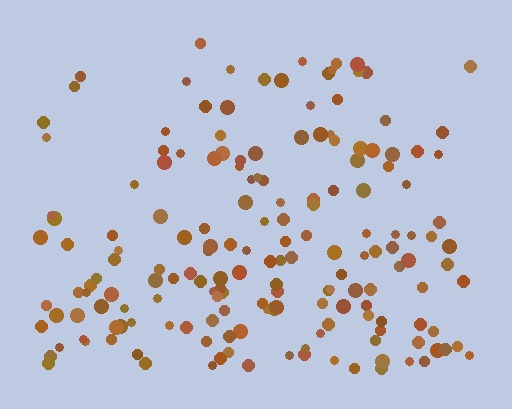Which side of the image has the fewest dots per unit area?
The top.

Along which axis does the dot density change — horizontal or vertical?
Vertical.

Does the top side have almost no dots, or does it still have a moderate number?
Still a moderate number, just noticeably fewer than the bottom.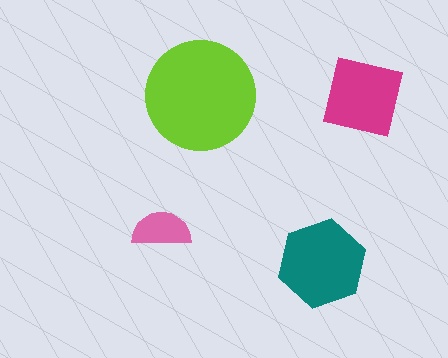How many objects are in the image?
There are 4 objects in the image.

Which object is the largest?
The lime circle.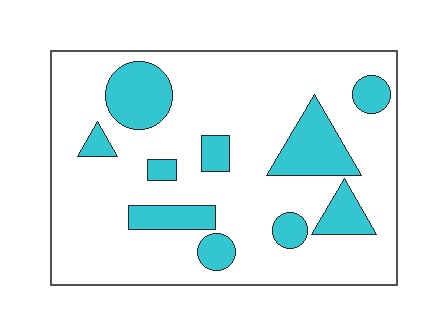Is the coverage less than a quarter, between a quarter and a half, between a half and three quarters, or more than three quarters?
Less than a quarter.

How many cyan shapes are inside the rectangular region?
10.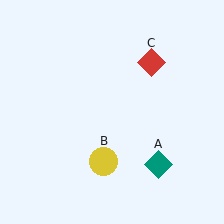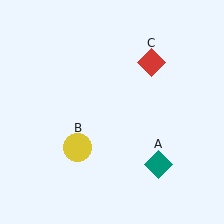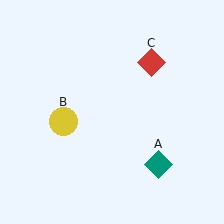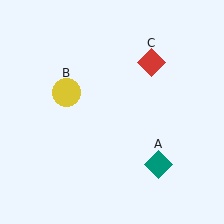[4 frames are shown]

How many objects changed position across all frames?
1 object changed position: yellow circle (object B).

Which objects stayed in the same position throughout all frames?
Teal diamond (object A) and red diamond (object C) remained stationary.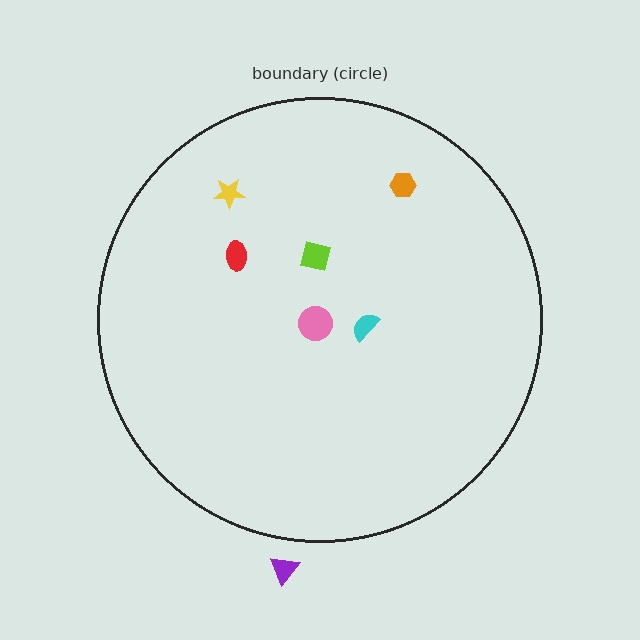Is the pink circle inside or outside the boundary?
Inside.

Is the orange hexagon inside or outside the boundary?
Inside.